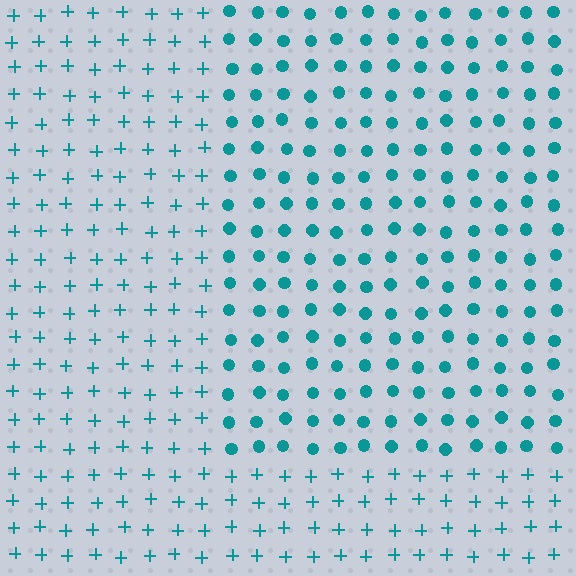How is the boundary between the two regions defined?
The boundary is defined by a change in element shape: circles inside vs. plus signs outside. All elements share the same color and spacing.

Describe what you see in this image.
The image is filled with small teal elements arranged in a uniform grid. A rectangle-shaped region contains circles, while the surrounding area contains plus signs. The boundary is defined purely by the change in element shape.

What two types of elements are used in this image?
The image uses circles inside the rectangle region and plus signs outside it.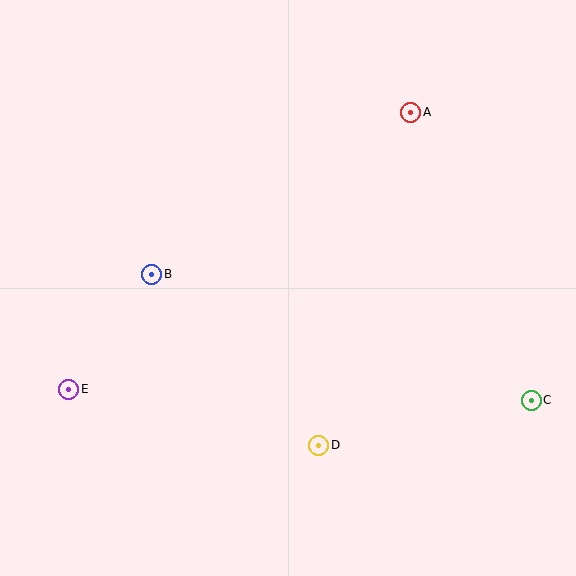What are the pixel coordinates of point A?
Point A is at (411, 112).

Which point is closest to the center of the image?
Point B at (152, 274) is closest to the center.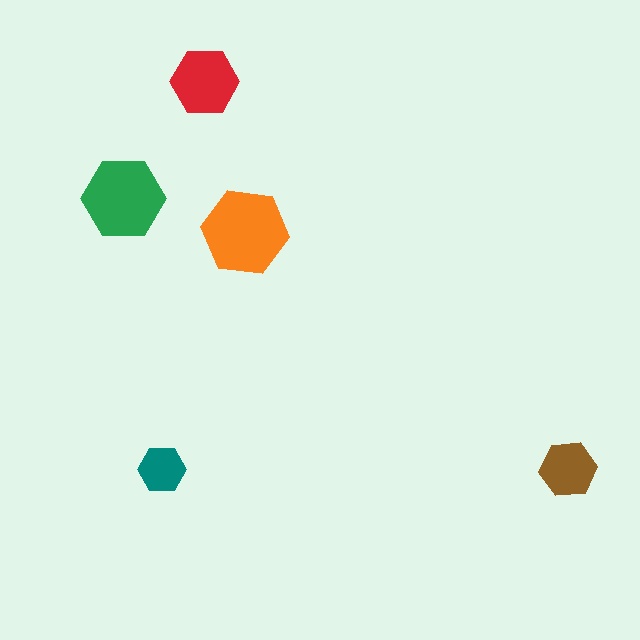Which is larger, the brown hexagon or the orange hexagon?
The orange one.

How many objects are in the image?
There are 5 objects in the image.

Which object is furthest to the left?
The green hexagon is leftmost.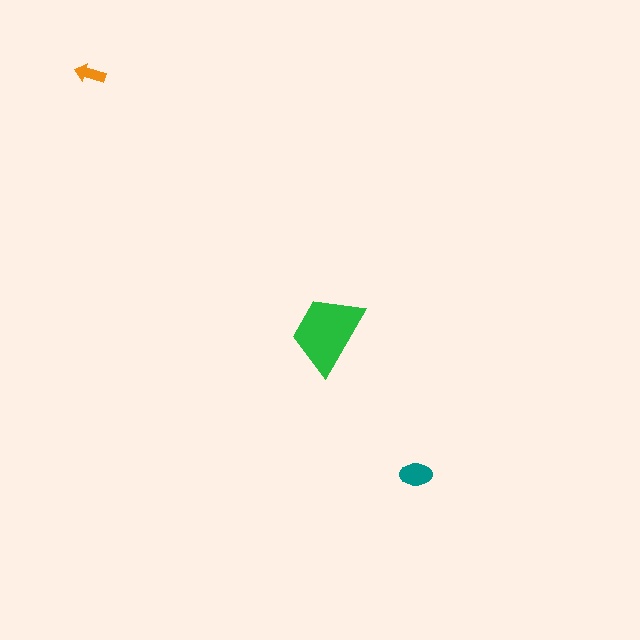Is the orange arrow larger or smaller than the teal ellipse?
Smaller.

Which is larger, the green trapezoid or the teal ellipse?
The green trapezoid.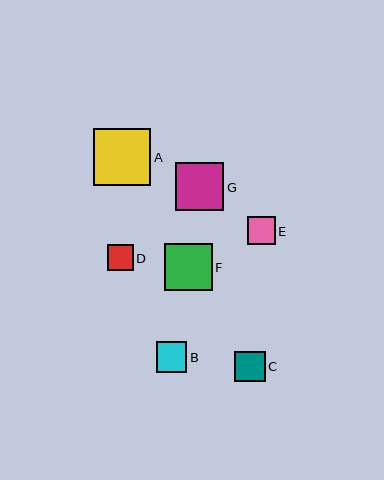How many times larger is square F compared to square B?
Square F is approximately 1.6 times the size of square B.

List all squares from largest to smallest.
From largest to smallest: A, G, F, C, B, E, D.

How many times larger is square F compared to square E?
Square F is approximately 1.7 times the size of square E.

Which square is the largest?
Square A is the largest with a size of approximately 57 pixels.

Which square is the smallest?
Square D is the smallest with a size of approximately 26 pixels.